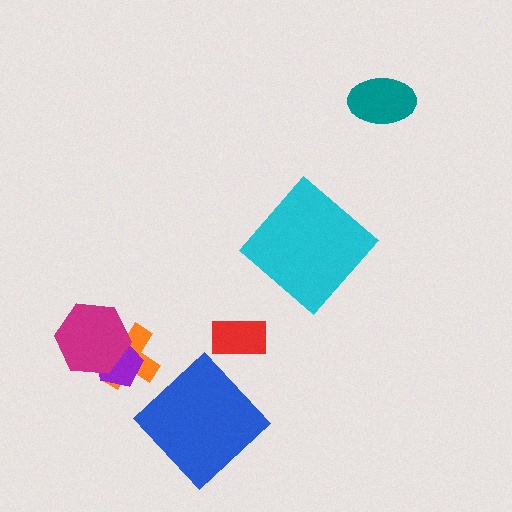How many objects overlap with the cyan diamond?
0 objects overlap with the cyan diamond.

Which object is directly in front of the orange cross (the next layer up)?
The purple pentagon is directly in front of the orange cross.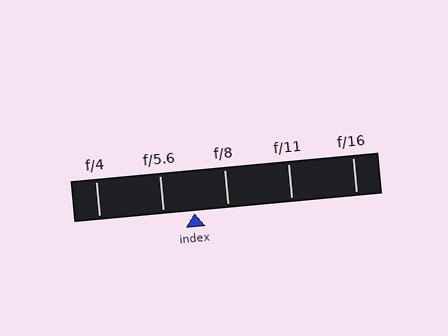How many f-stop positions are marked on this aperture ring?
There are 5 f-stop positions marked.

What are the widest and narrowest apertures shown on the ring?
The widest aperture shown is f/4 and the narrowest is f/16.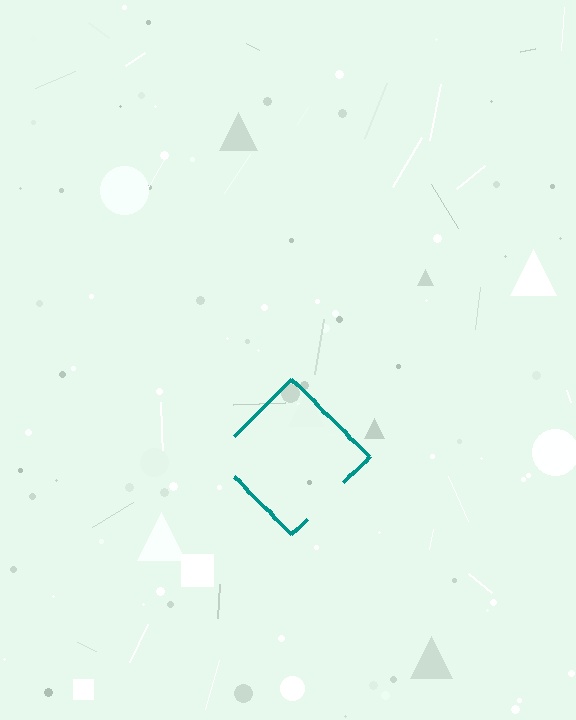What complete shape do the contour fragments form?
The contour fragments form a diamond.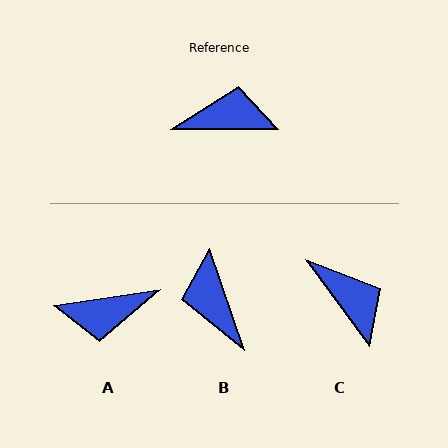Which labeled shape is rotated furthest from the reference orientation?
A, about 171 degrees away.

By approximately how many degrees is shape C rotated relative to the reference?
Approximately 54 degrees clockwise.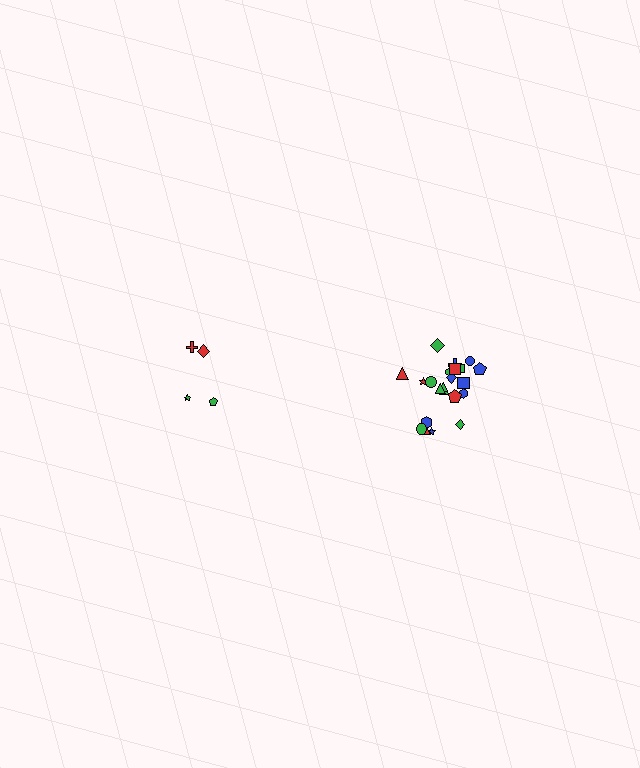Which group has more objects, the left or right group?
The right group.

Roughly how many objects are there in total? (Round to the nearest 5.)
Roughly 25 objects in total.